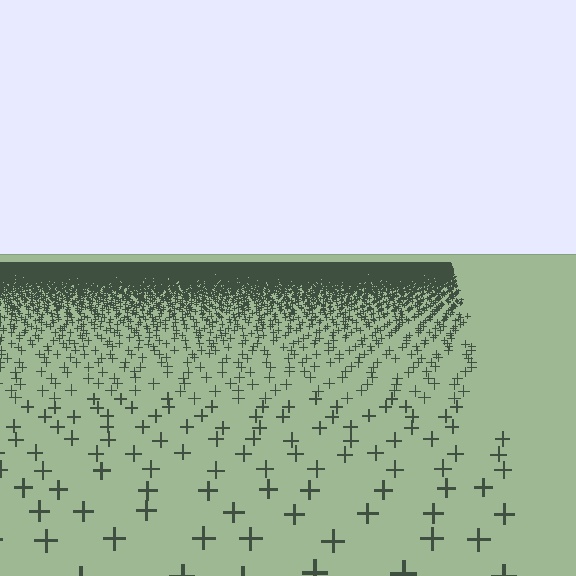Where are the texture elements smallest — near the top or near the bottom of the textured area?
Near the top.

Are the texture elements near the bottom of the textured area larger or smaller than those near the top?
Larger. Near the bottom, elements are closer to the viewer and appear at a bigger on-screen size.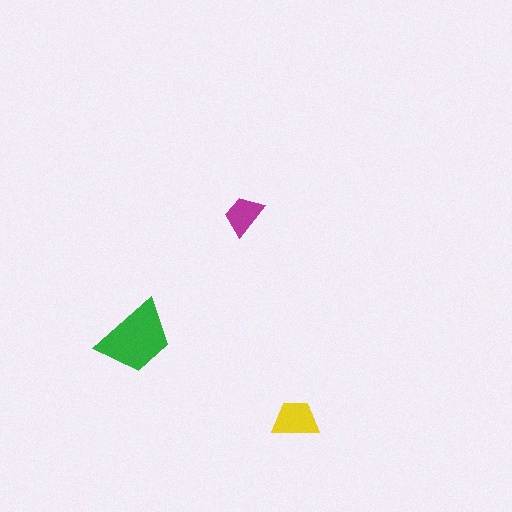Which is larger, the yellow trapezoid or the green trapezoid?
The green one.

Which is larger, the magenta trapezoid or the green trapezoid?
The green one.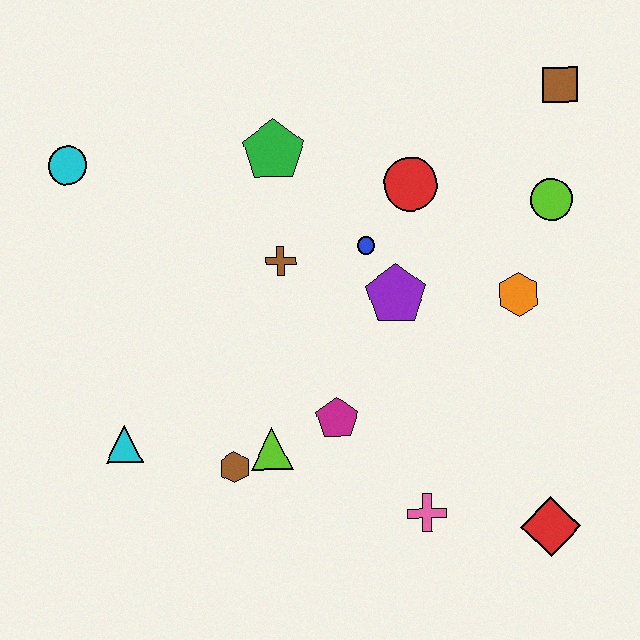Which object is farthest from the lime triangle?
The brown square is farthest from the lime triangle.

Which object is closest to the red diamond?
The pink cross is closest to the red diamond.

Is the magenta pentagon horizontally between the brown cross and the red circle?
Yes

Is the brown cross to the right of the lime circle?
No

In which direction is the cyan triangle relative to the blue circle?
The cyan triangle is to the left of the blue circle.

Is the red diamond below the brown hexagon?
Yes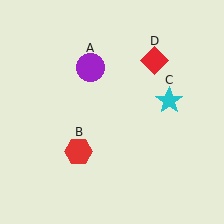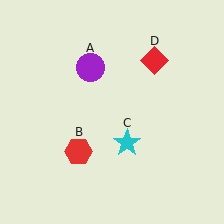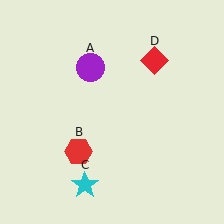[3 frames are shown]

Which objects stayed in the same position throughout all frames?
Purple circle (object A) and red hexagon (object B) and red diamond (object D) remained stationary.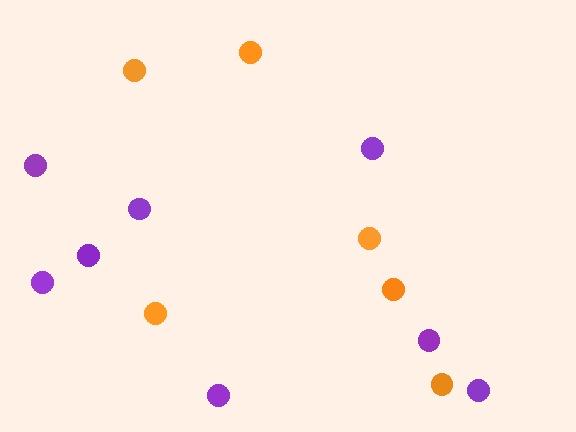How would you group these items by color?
There are 2 groups: one group of purple circles (8) and one group of orange circles (6).